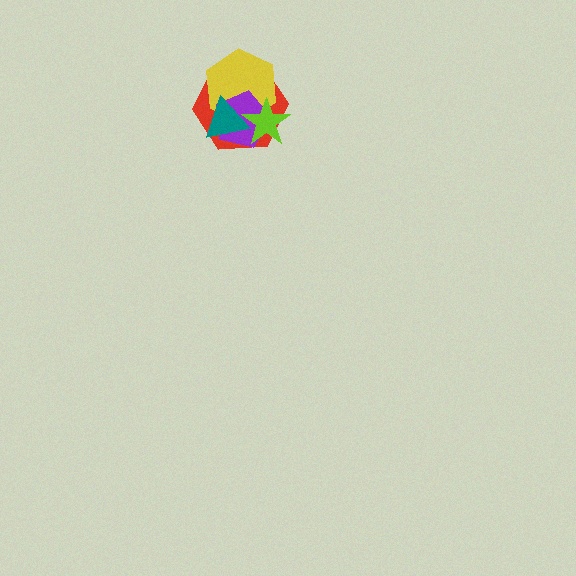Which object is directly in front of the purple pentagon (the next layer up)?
The lime star is directly in front of the purple pentagon.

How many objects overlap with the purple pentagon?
4 objects overlap with the purple pentagon.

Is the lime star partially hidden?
Yes, it is partially covered by another shape.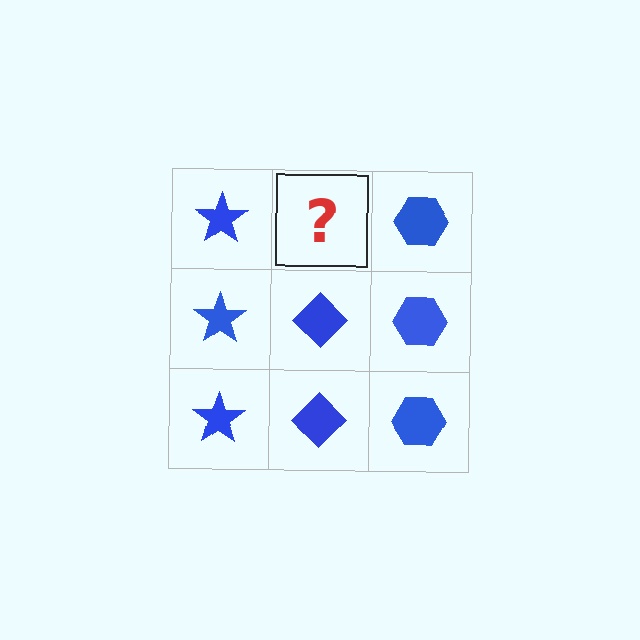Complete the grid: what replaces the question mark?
The question mark should be replaced with a blue diamond.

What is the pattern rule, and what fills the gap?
The rule is that each column has a consistent shape. The gap should be filled with a blue diamond.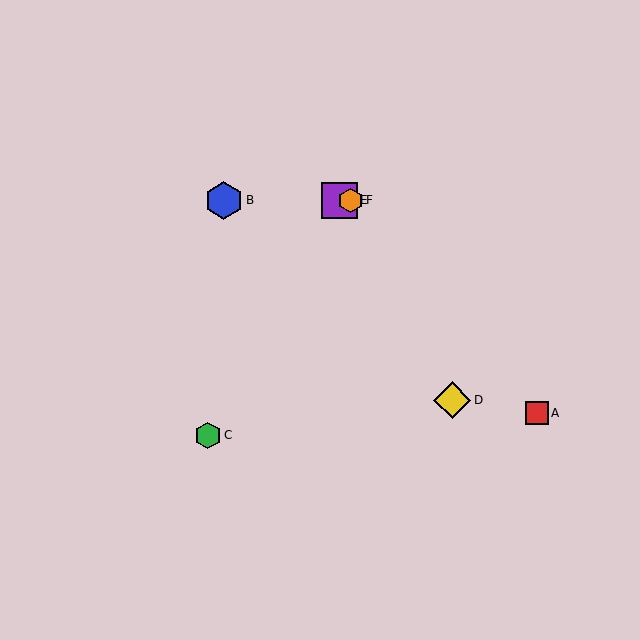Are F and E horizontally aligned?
Yes, both are at y≈200.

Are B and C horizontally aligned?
No, B is at y≈200 and C is at y≈435.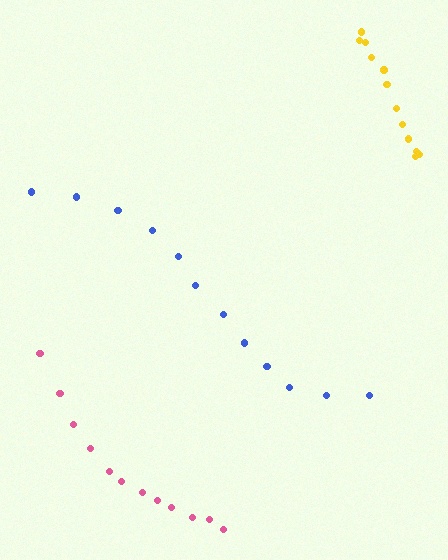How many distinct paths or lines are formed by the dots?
There are 3 distinct paths.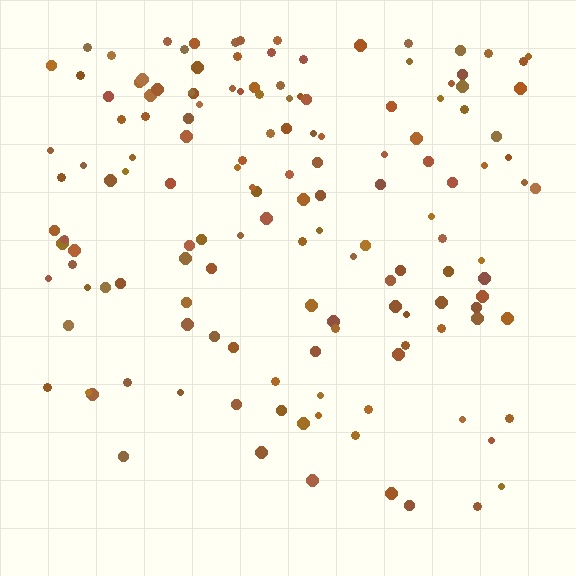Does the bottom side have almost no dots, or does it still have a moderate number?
Still a moderate number, just noticeably fewer than the top.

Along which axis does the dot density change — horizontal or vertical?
Vertical.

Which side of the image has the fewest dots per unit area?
The bottom.